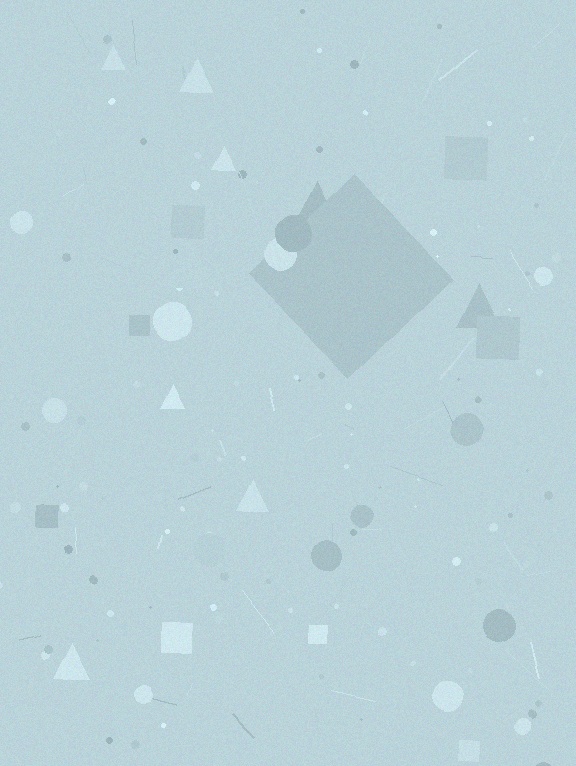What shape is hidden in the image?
A diamond is hidden in the image.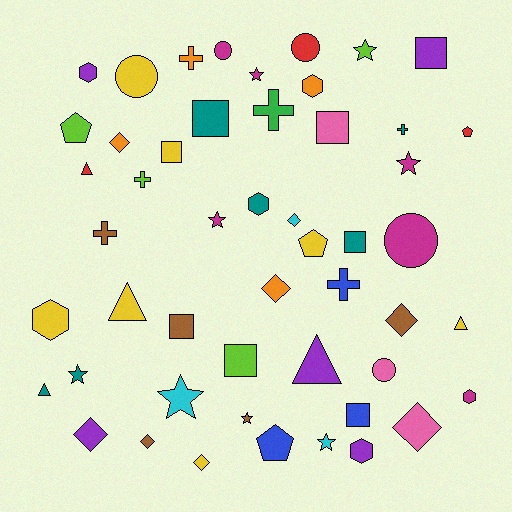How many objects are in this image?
There are 50 objects.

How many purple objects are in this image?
There are 5 purple objects.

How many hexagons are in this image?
There are 6 hexagons.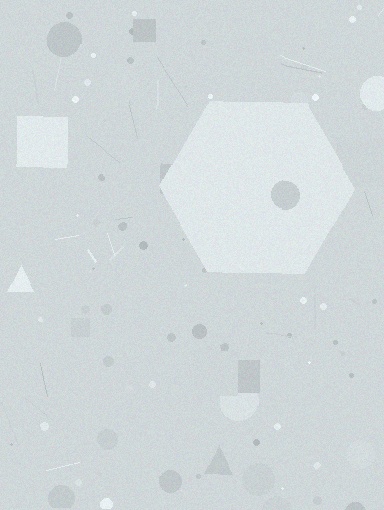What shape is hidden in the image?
A hexagon is hidden in the image.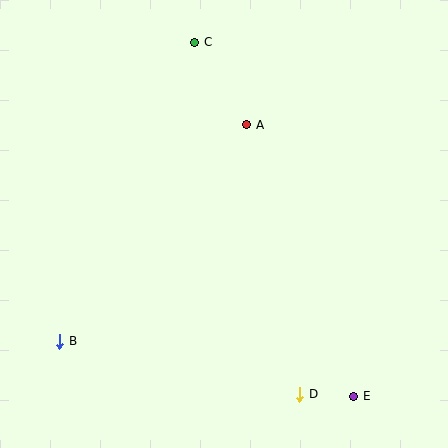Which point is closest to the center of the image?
Point A at (247, 125) is closest to the center.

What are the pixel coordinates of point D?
Point D is at (300, 394).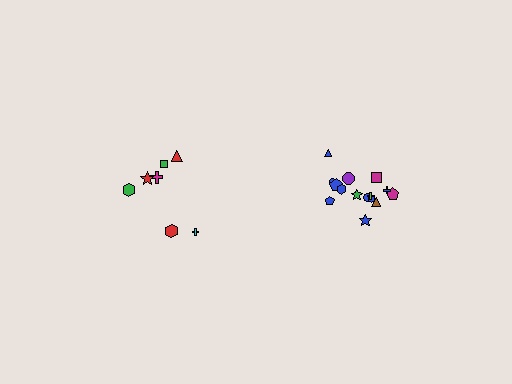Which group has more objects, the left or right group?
The right group.